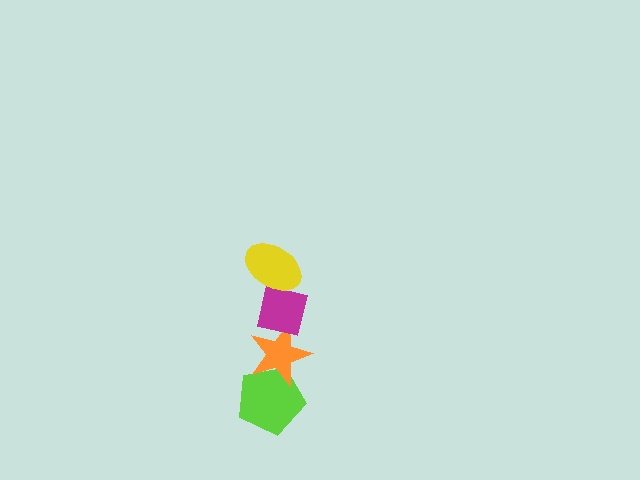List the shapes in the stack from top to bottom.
From top to bottom: the yellow ellipse, the magenta square, the orange star, the lime pentagon.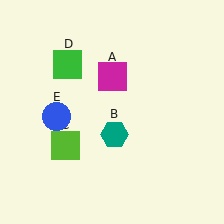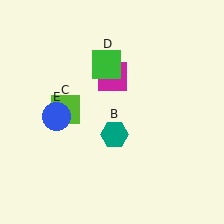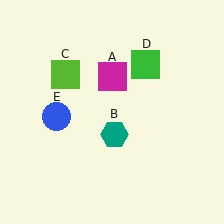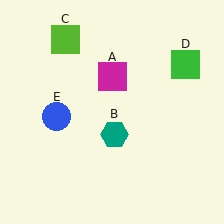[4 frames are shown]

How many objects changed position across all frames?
2 objects changed position: lime square (object C), green square (object D).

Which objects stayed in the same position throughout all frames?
Magenta square (object A) and teal hexagon (object B) and blue circle (object E) remained stationary.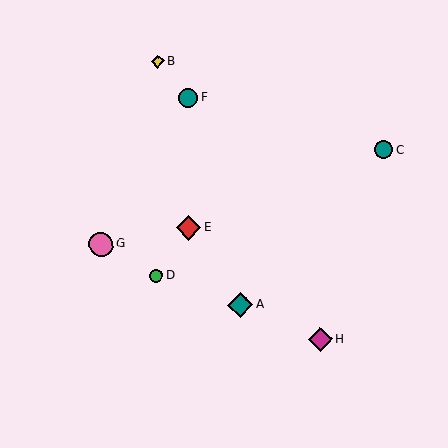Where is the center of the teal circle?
The center of the teal circle is at (188, 98).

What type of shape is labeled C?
Shape C is a teal circle.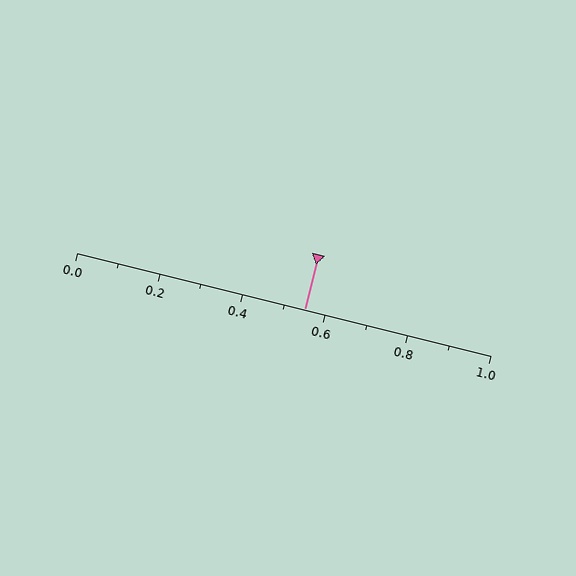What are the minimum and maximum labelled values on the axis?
The axis runs from 0.0 to 1.0.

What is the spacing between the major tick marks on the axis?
The major ticks are spaced 0.2 apart.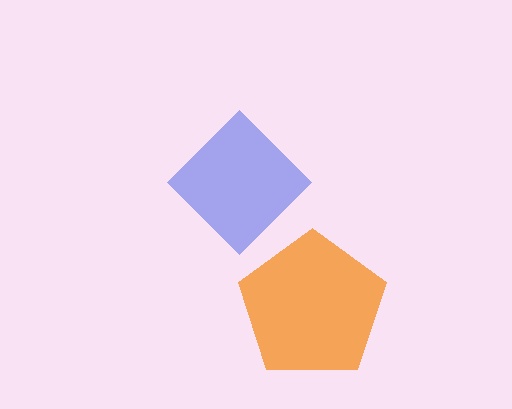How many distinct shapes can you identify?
There are 2 distinct shapes: an orange pentagon, a blue diamond.